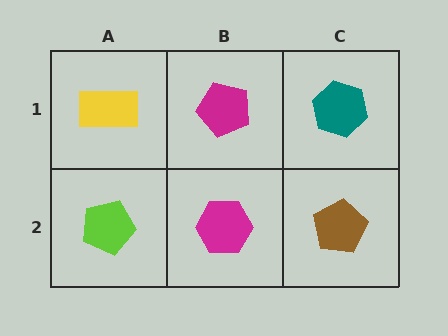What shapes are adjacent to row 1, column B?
A magenta hexagon (row 2, column B), a yellow rectangle (row 1, column A), a teal hexagon (row 1, column C).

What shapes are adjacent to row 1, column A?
A lime pentagon (row 2, column A), a magenta pentagon (row 1, column B).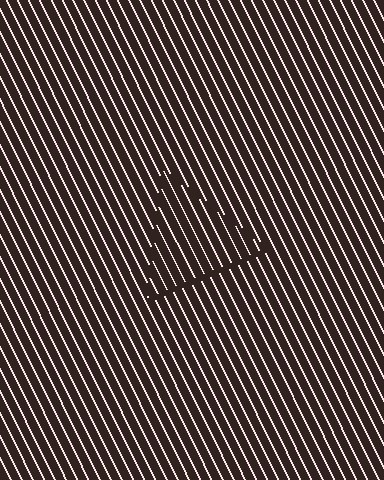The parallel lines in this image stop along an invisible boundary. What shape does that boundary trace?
An illusory triangle. The interior of the shape contains the same grating, shifted by half a period — the contour is defined by the phase discontinuity where line-ends from the inner and outer gratings abut.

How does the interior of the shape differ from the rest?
The interior of the shape contains the same grating, shifted by half a period — the contour is defined by the phase discontinuity where line-ends from the inner and outer gratings abut.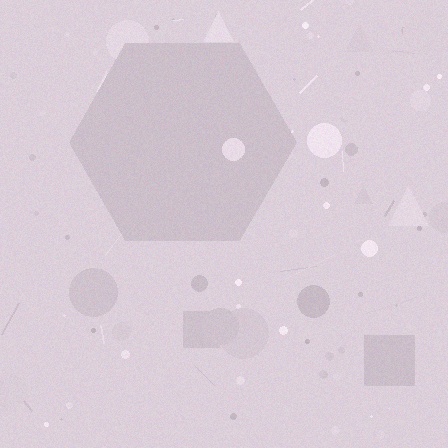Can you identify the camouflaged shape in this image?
The camouflaged shape is a hexagon.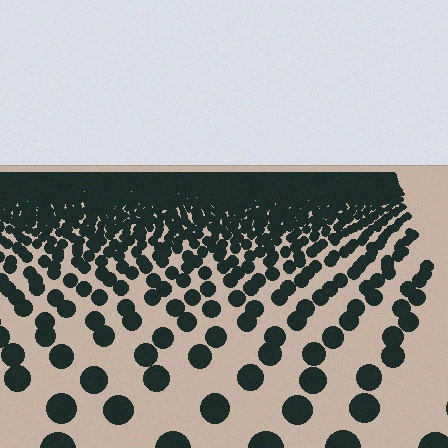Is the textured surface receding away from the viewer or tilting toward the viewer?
The surface is receding away from the viewer. Texture elements get smaller and denser toward the top.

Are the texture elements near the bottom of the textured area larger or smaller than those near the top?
Larger. Near the bottom, elements are closer to the viewer and appear at a bigger on-screen size.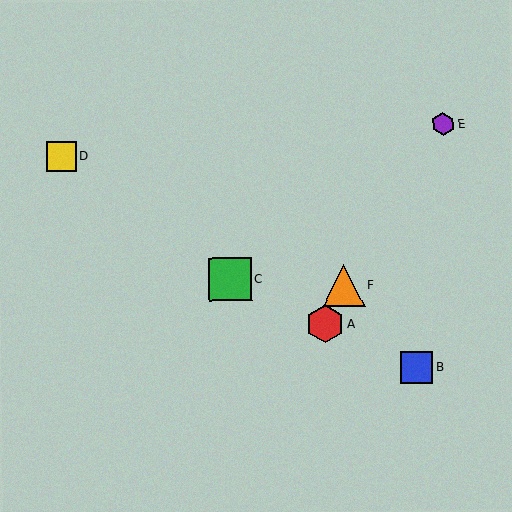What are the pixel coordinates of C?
Object C is at (230, 279).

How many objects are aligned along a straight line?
3 objects (A, B, C) are aligned along a straight line.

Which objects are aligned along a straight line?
Objects A, B, C are aligned along a straight line.